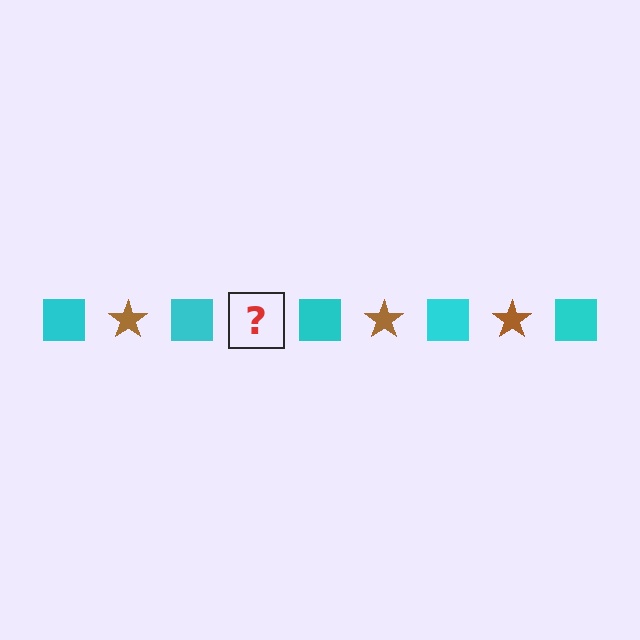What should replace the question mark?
The question mark should be replaced with a brown star.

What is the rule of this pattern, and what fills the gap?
The rule is that the pattern alternates between cyan square and brown star. The gap should be filled with a brown star.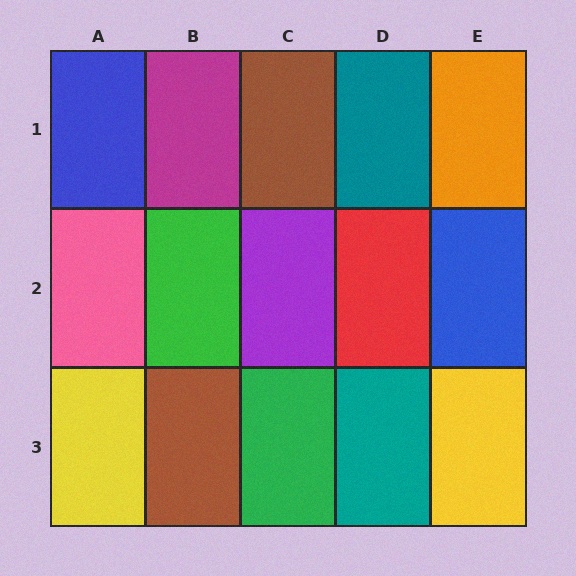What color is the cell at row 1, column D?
Teal.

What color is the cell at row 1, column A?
Blue.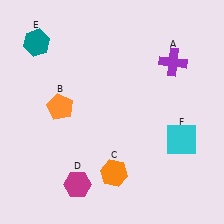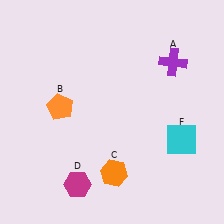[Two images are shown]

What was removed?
The teal hexagon (E) was removed in Image 2.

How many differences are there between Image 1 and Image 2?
There is 1 difference between the two images.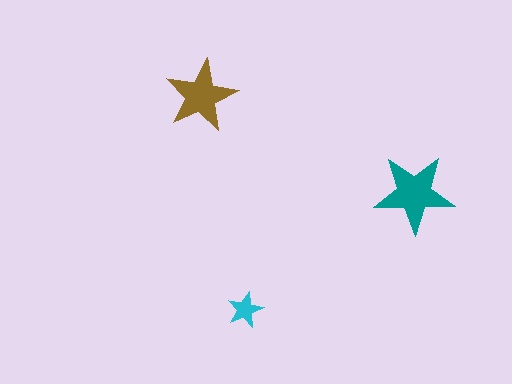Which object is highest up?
The brown star is topmost.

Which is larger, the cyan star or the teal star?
The teal one.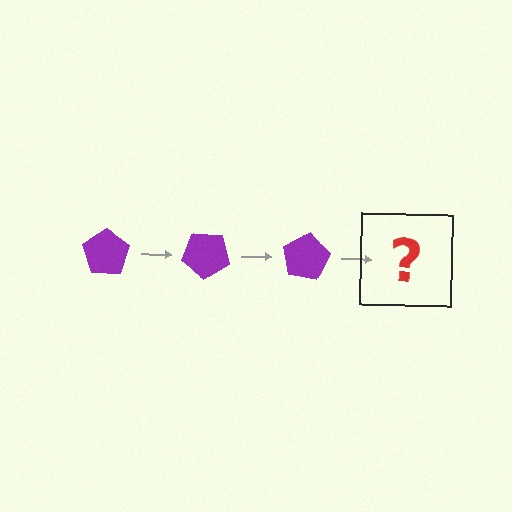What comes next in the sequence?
The next element should be a purple pentagon rotated 120 degrees.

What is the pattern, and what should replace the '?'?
The pattern is that the pentagon rotates 40 degrees each step. The '?' should be a purple pentagon rotated 120 degrees.